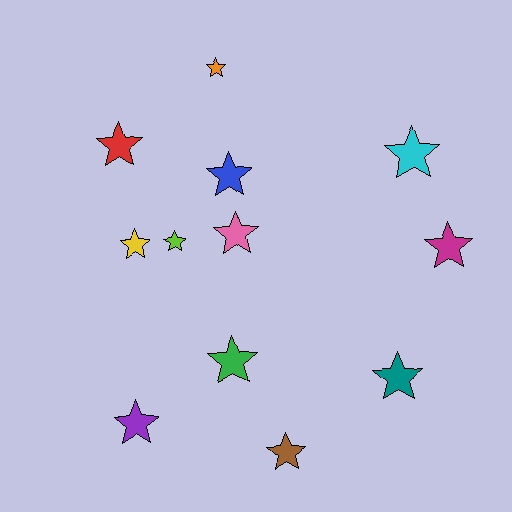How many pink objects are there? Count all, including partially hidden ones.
There is 1 pink object.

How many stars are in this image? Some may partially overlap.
There are 12 stars.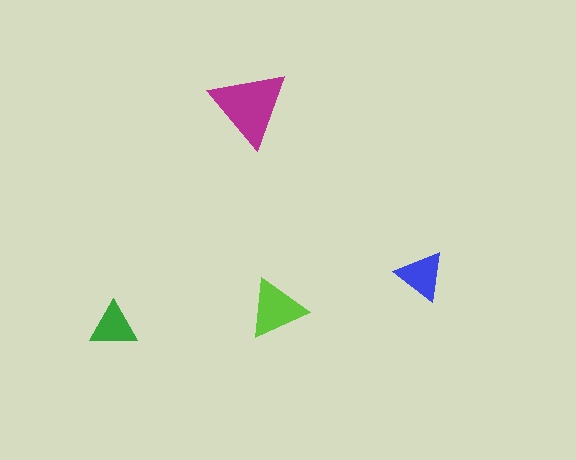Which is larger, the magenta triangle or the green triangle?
The magenta one.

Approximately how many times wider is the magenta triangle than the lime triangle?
About 1.5 times wider.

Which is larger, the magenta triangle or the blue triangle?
The magenta one.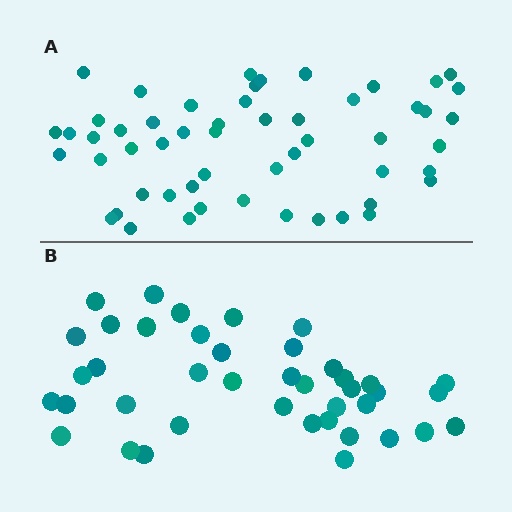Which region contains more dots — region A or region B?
Region A (the top region) has more dots.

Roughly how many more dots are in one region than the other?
Region A has approximately 15 more dots than region B.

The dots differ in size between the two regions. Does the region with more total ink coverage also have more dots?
No. Region B has more total ink coverage because its dots are larger, but region A actually contains more individual dots. Total area can be misleading — the number of items is what matters here.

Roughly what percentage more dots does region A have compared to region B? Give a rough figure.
About 30% more.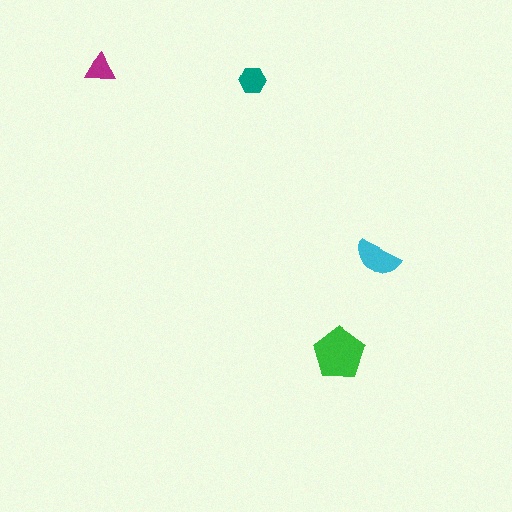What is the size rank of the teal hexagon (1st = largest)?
3rd.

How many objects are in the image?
There are 4 objects in the image.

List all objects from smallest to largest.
The magenta triangle, the teal hexagon, the cyan semicircle, the green pentagon.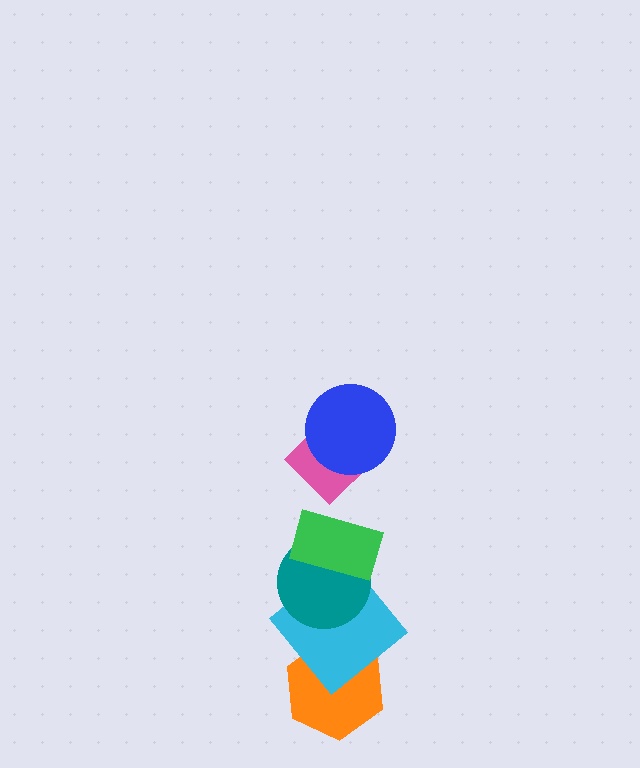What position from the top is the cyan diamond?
The cyan diamond is 5th from the top.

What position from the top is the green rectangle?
The green rectangle is 3rd from the top.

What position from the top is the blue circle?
The blue circle is 1st from the top.